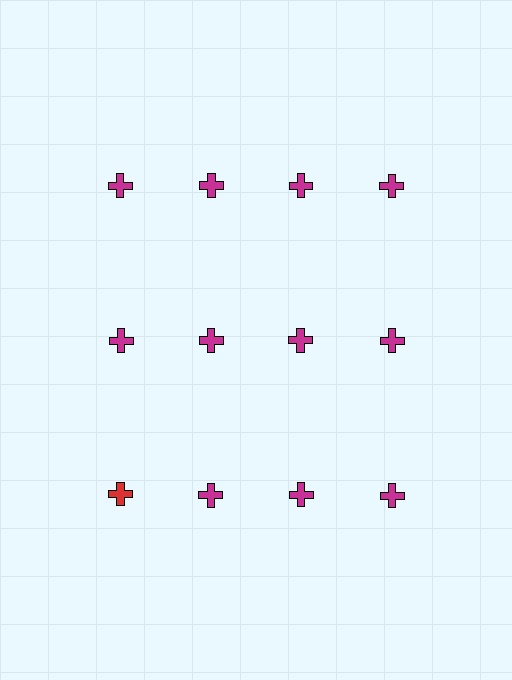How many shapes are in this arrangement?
There are 12 shapes arranged in a grid pattern.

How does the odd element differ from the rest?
It has a different color: red instead of magenta.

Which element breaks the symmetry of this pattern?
The red cross in the third row, leftmost column breaks the symmetry. All other shapes are magenta crosses.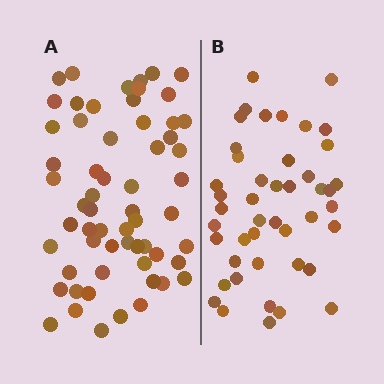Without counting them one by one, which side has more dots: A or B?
Region A (the left region) has more dots.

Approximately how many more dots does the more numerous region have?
Region A has approximately 15 more dots than region B.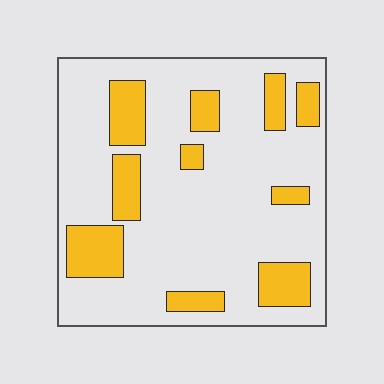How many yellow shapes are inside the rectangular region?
10.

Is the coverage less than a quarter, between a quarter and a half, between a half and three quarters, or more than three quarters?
Less than a quarter.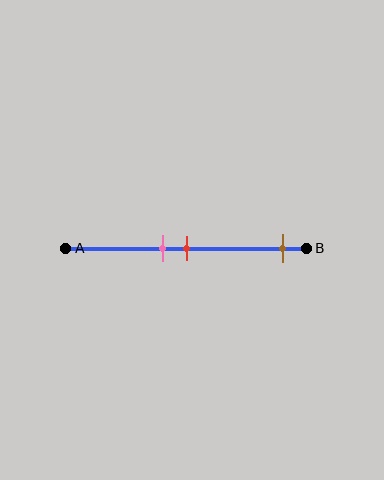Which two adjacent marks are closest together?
The pink and red marks are the closest adjacent pair.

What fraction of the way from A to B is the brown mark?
The brown mark is approximately 90% (0.9) of the way from A to B.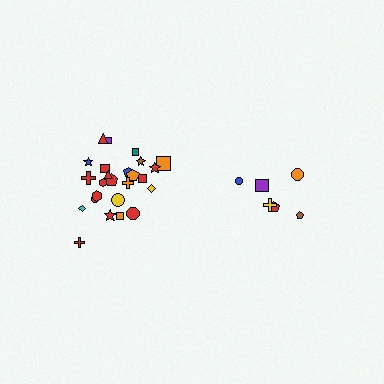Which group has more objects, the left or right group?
The left group.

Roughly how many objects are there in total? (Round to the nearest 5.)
Roughly 30 objects in total.